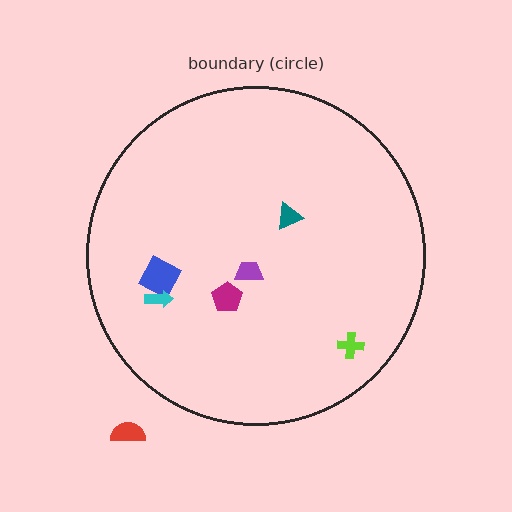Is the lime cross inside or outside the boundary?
Inside.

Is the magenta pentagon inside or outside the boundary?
Inside.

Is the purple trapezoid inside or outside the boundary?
Inside.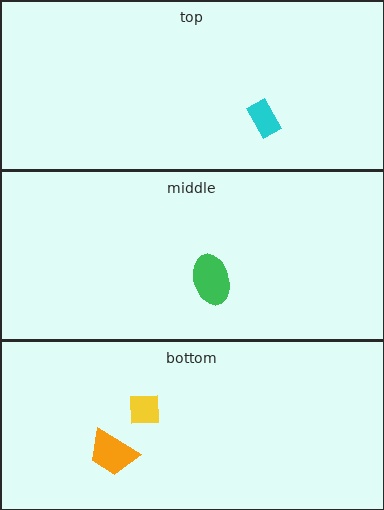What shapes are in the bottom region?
The yellow square, the orange trapezoid.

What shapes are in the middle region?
The green ellipse.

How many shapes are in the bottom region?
2.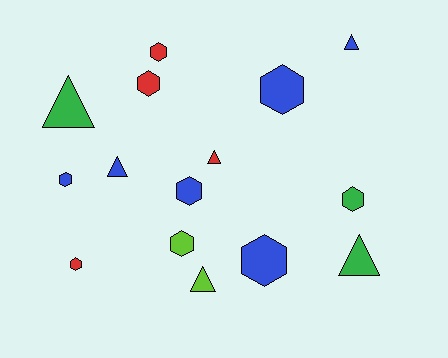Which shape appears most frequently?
Hexagon, with 9 objects.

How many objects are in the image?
There are 15 objects.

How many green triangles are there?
There are 2 green triangles.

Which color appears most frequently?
Blue, with 6 objects.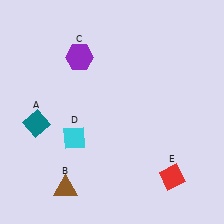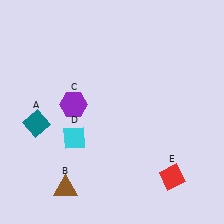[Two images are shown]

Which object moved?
The purple hexagon (C) moved down.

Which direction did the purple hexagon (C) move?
The purple hexagon (C) moved down.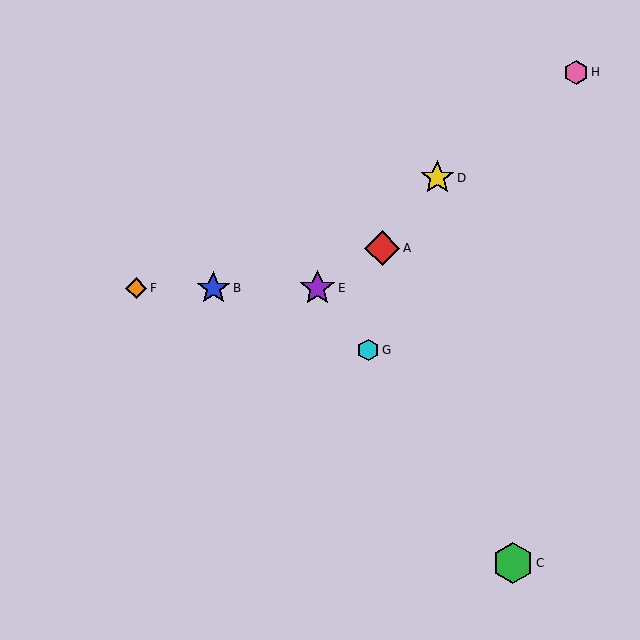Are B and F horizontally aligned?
Yes, both are at y≈288.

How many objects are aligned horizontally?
3 objects (B, E, F) are aligned horizontally.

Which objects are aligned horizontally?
Objects B, E, F are aligned horizontally.